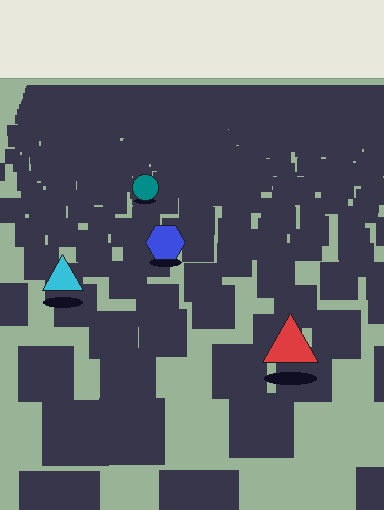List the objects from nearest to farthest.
From nearest to farthest: the red triangle, the cyan triangle, the blue hexagon, the teal circle.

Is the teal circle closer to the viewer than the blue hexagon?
No. The blue hexagon is closer — you can tell from the texture gradient: the ground texture is coarser near it.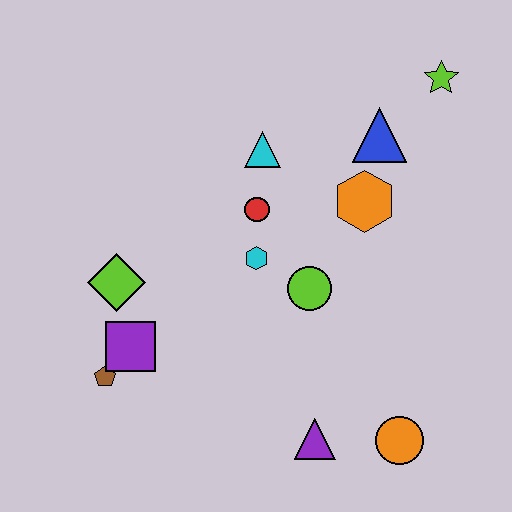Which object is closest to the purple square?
The brown pentagon is closest to the purple square.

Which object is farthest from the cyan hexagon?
The lime star is farthest from the cyan hexagon.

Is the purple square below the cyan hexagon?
Yes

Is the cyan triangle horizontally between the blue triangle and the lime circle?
No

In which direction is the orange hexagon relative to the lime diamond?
The orange hexagon is to the right of the lime diamond.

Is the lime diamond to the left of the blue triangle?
Yes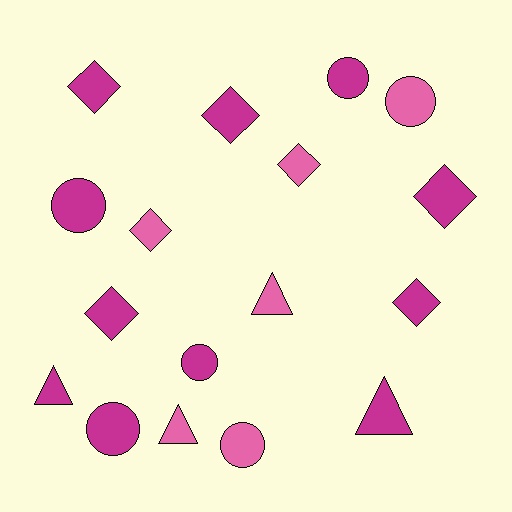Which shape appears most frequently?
Diamond, with 7 objects.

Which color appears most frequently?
Magenta, with 11 objects.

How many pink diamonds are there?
There are 2 pink diamonds.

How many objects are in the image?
There are 17 objects.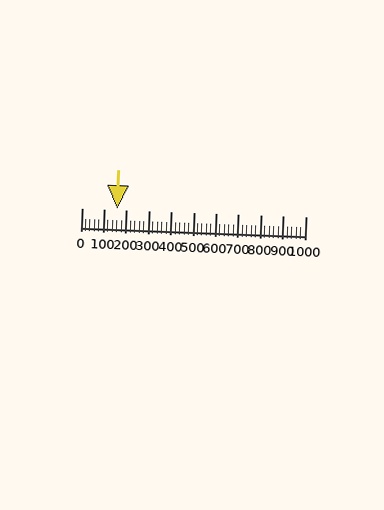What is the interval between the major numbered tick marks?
The major tick marks are spaced 100 units apart.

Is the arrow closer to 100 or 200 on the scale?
The arrow is closer to 200.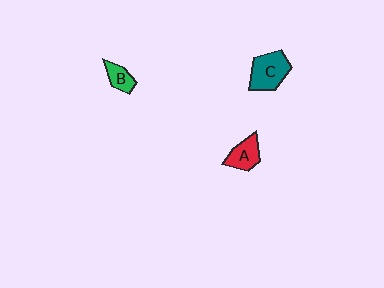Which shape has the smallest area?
Shape B (green).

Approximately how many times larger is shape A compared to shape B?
Approximately 1.4 times.